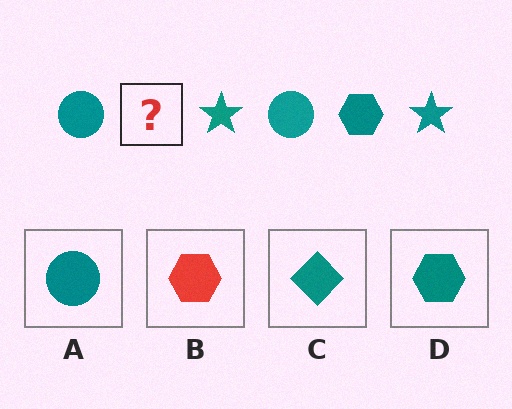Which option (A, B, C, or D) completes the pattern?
D.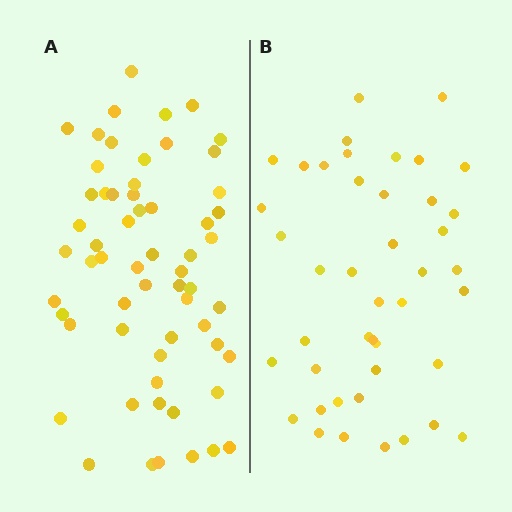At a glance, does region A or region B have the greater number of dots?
Region A (the left region) has more dots.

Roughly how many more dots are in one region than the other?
Region A has approximately 15 more dots than region B.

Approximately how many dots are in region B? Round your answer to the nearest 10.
About 40 dots. (The exact count is 43, which rounds to 40.)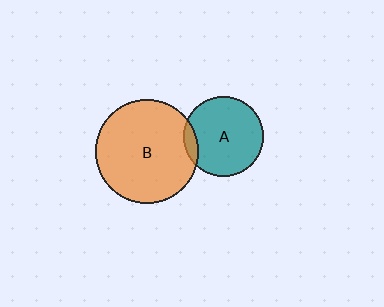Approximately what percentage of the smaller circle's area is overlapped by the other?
Approximately 10%.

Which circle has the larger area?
Circle B (orange).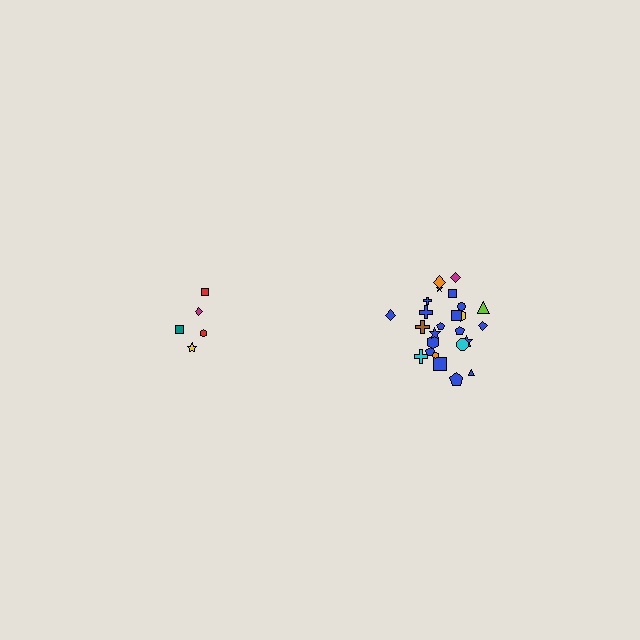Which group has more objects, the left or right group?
The right group.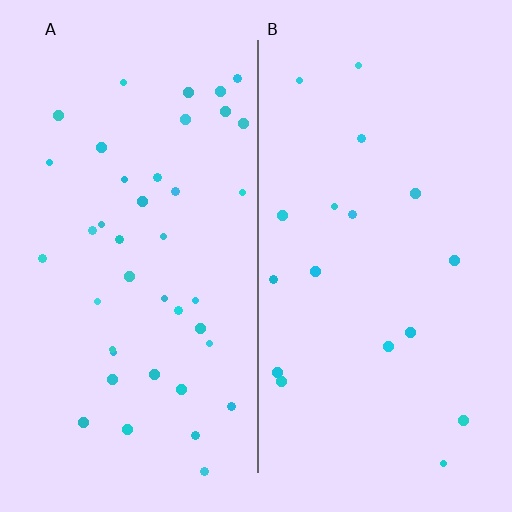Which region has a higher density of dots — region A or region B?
A (the left).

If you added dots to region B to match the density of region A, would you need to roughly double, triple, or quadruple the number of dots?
Approximately double.